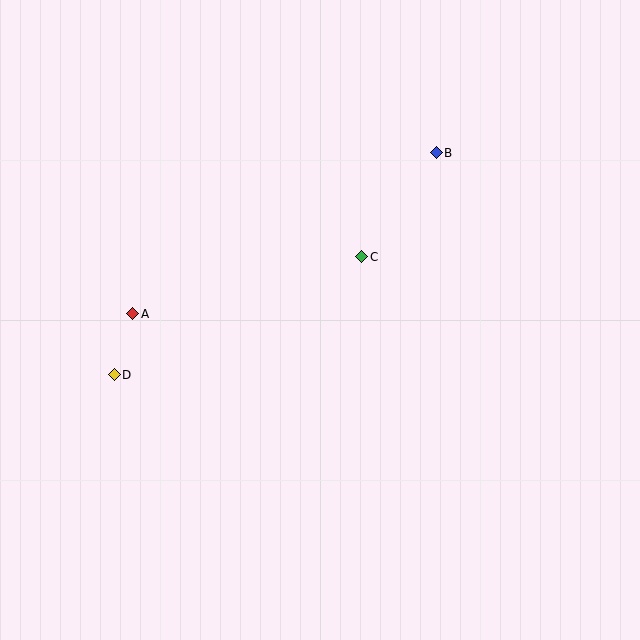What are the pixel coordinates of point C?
Point C is at (362, 257).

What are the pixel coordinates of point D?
Point D is at (114, 375).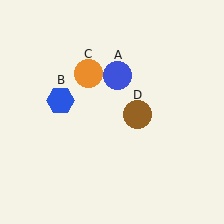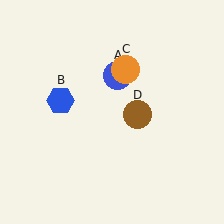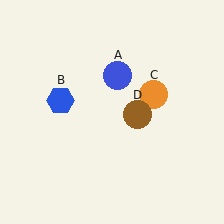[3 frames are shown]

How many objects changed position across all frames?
1 object changed position: orange circle (object C).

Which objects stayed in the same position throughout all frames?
Blue circle (object A) and blue hexagon (object B) and brown circle (object D) remained stationary.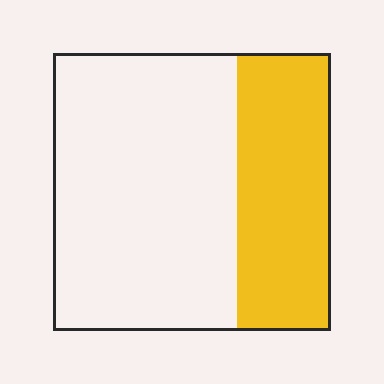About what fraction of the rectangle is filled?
About one third (1/3).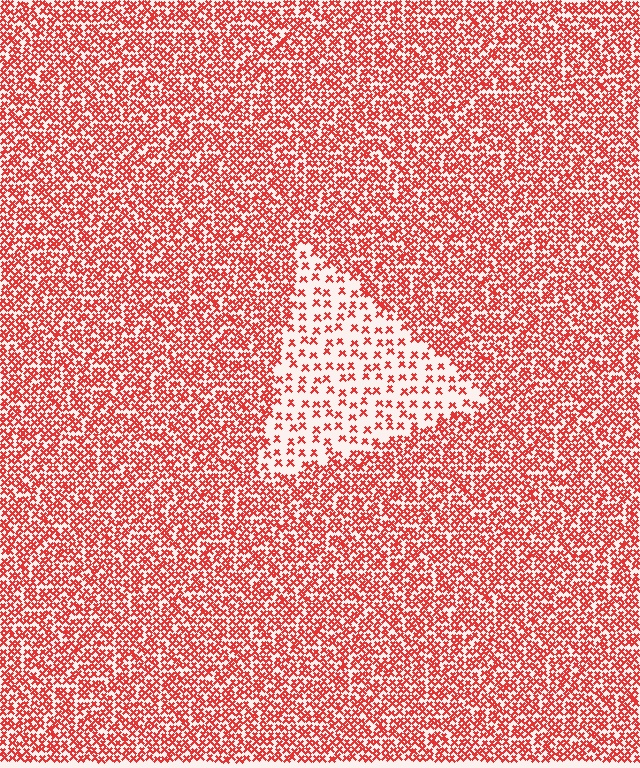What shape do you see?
I see a triangle.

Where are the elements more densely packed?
The elements are more densely packed outside the triangle boundary.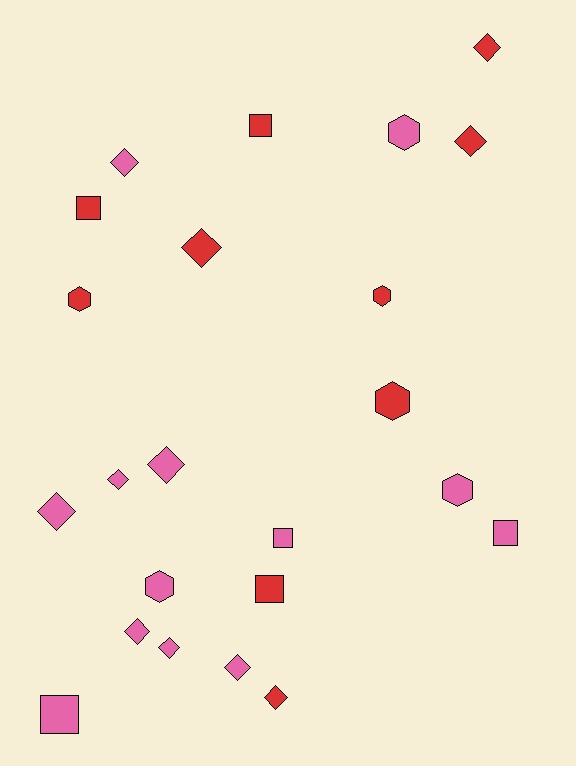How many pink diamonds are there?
There are 7 pink diamonds.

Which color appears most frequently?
Pink, with 13 objects.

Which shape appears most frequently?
Diamond, with 11 objects.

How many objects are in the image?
There are 23 objects.